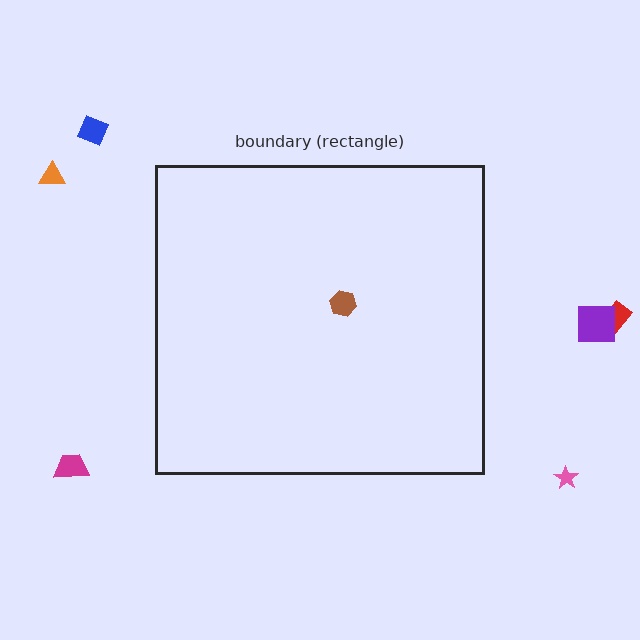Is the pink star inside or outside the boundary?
Outside.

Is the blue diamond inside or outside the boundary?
Outside.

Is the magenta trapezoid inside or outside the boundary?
Outside.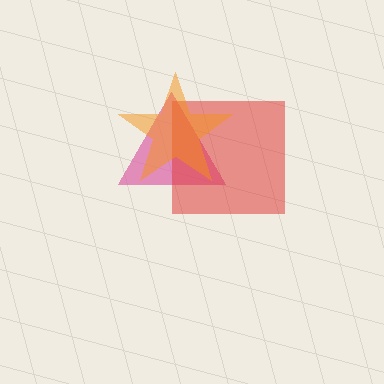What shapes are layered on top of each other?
The layered shapes are: a pink triangle, a red square, an orange star.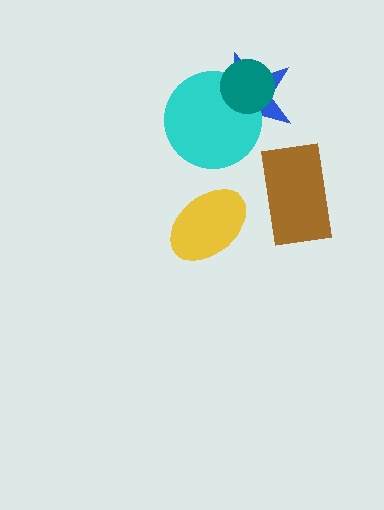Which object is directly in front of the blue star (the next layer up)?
The cyan circle is directly in front of the blue star.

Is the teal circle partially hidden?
No, no other shape covers it.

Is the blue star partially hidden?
Yes, it is partially covered by another shape.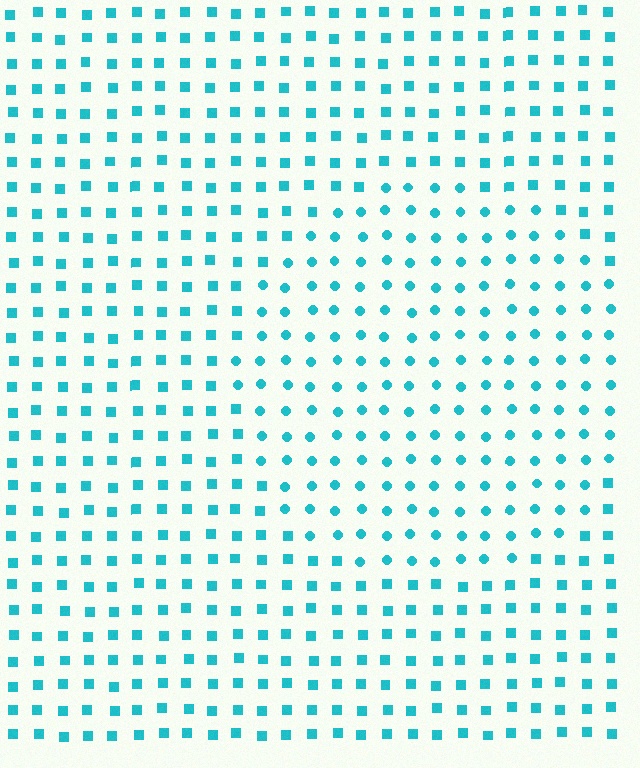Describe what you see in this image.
The image is filled with small cyan elements arranged in a uniform grid. A circle-shaped region contains circles, while the surrounding area contains squares. The boundary is defined purely by the change in element shape.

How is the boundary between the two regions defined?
The boundary is defined by a change in element shape: circles inside vs. squares outside. All elements share the same color and spacing.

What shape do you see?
I see a circle.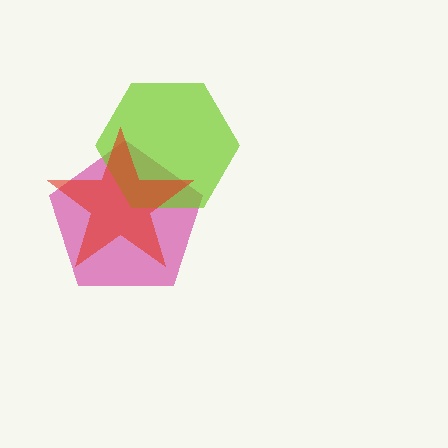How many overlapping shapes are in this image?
There are 3 overlapping shapes in the image.